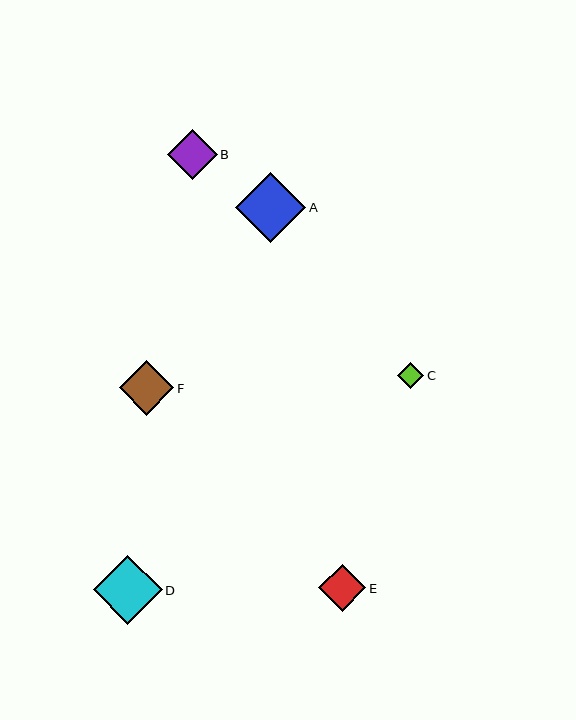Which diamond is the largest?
Diamond A is the largest with a size of approximately 70 pixels.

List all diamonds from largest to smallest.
From largest to smallest: A, D, F, B, E, C.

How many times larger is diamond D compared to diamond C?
Diamond D is approximately 2.6 times the size of diamond C.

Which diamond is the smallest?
Diamond C is the smallest with a size of approximately 26 pixels.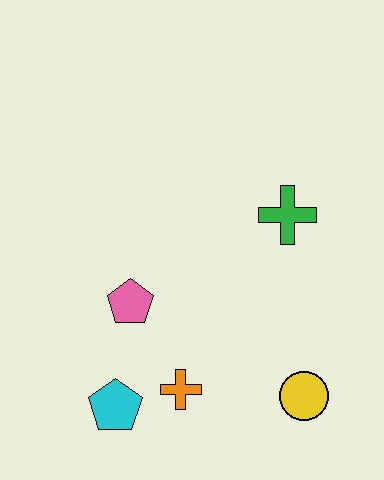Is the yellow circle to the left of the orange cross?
No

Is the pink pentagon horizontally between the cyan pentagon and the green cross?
Yes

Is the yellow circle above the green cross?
No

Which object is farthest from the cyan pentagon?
The green cross is farthest from the cyan pentagon.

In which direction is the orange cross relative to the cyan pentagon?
The orange cross is to the right of the cyan pentagon.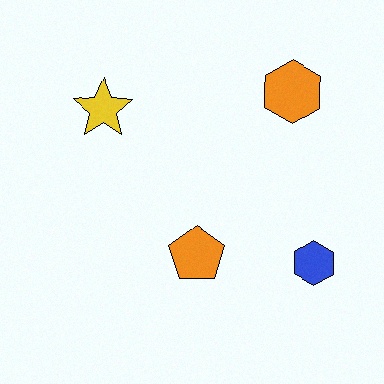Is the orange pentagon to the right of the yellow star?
Yes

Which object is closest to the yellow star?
The orange pentagon is closest to the yellow star.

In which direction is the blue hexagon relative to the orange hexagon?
The blue hexagon is below the orange hexagon.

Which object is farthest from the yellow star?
The blue hexagon is farthest from the yellow star.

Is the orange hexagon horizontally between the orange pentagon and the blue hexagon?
Yes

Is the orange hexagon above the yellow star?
Yes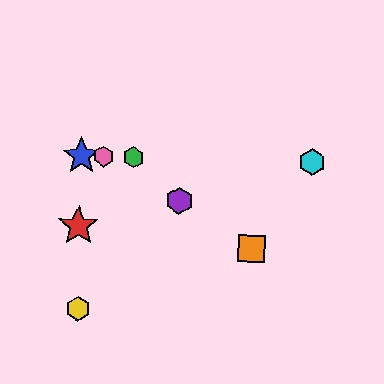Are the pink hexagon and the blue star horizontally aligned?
Yes, both are at y≈156.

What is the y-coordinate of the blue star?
The blue star is at y≈156.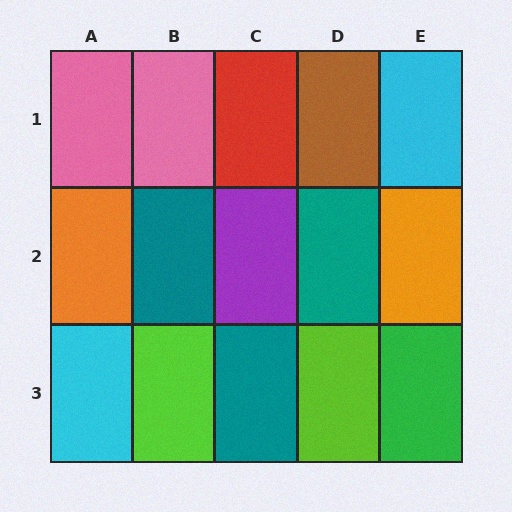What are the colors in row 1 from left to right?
Pink, pink, red, brown, cyan.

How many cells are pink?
2 cells are pink.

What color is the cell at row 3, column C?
Teal.